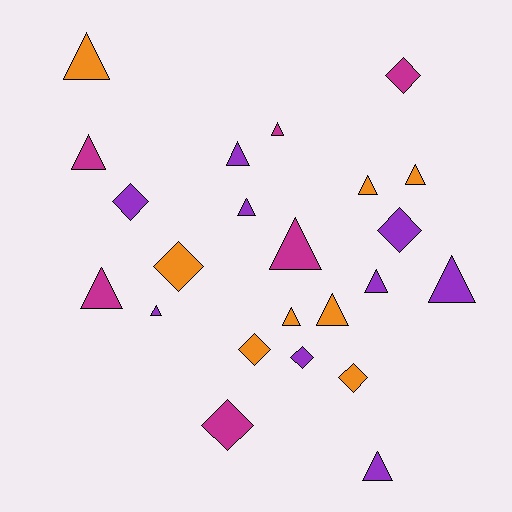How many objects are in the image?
There are 23 objects.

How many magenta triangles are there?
There are 4 magenta triangles.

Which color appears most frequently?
Purple, with 9 objects.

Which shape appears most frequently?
Triangle, with 15 objects.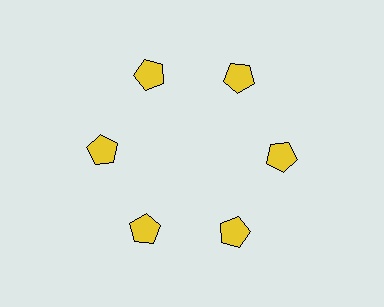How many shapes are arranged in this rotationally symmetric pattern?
There are 6 shapes, arranged in 6 groups of 1.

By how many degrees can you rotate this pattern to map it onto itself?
The pattern maps onto itself every 60 degrees of rotation.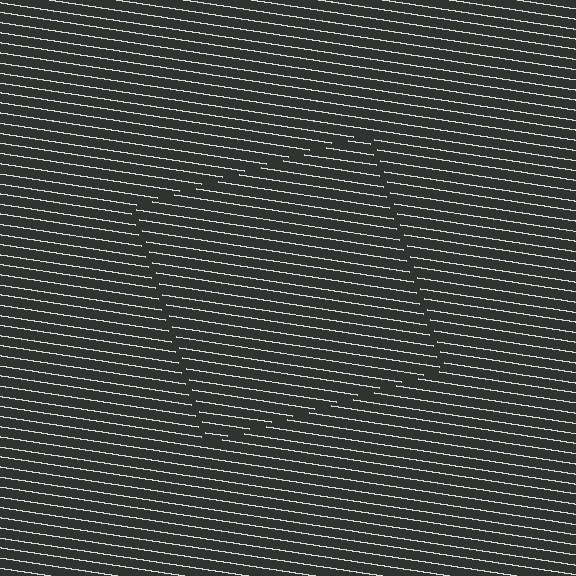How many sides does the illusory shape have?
4 sides — the line-ends trace a square.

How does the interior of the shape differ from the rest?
The interior of the shape contains the same grating, shifted by half a period — the contour is defined by the phase discontinuity where line-ends from the inner and outer gratings abut.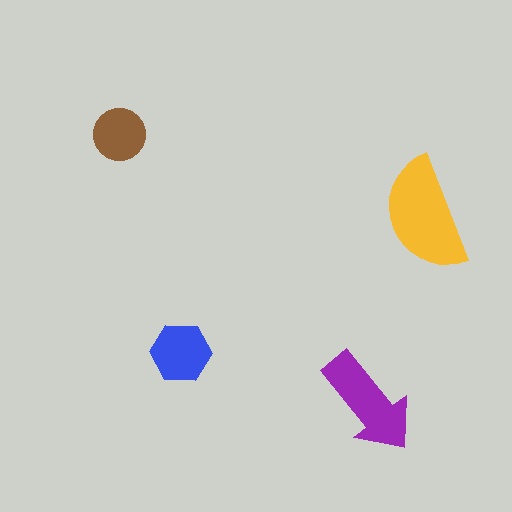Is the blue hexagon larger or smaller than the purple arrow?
Smaller.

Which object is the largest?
The yellow semicircle.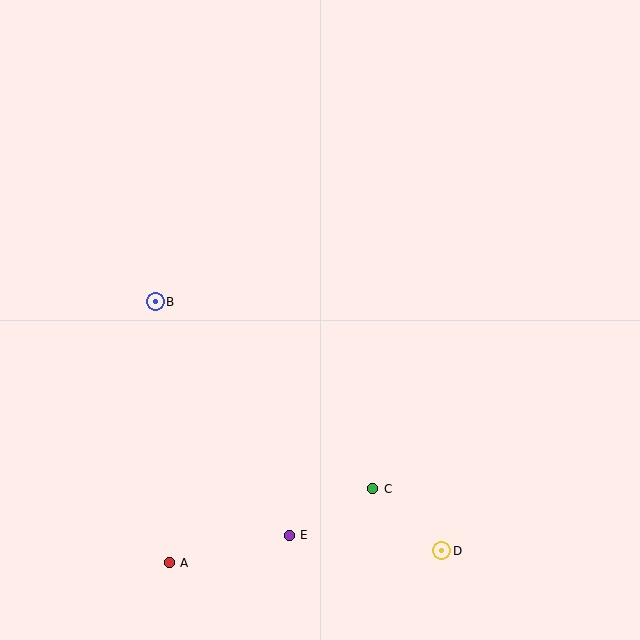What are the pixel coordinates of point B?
Point B is at (155, 302).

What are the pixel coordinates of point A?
Point A is at (169, 563).